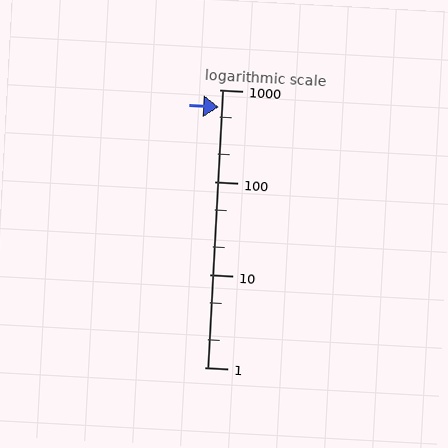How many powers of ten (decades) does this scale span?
The scale spans 3 decades, from 1 to 1000.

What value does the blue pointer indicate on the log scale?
The pointer indicates approximately 650.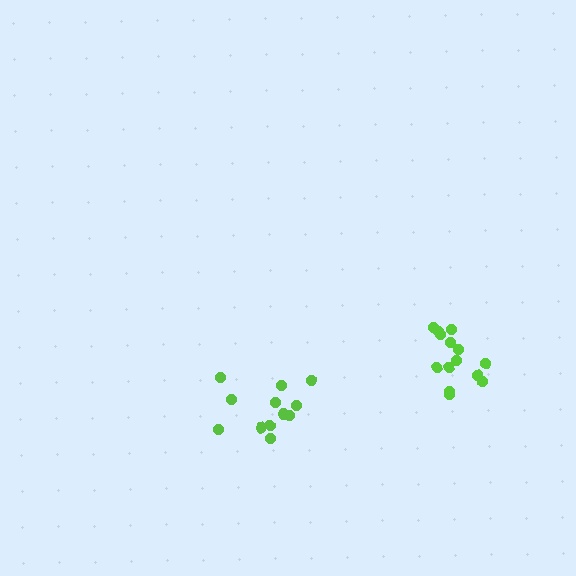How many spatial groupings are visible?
There are 2 spatial groupings.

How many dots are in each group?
Group 1: 14 dots, Group 2: 12 dots (26 total).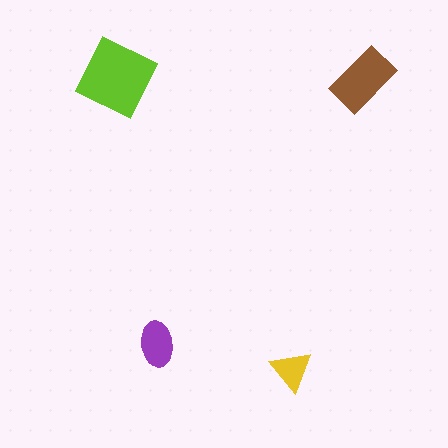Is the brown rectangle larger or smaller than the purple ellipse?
Larger.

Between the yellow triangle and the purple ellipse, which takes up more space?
The purple ellipse.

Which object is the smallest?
The yellow triangle.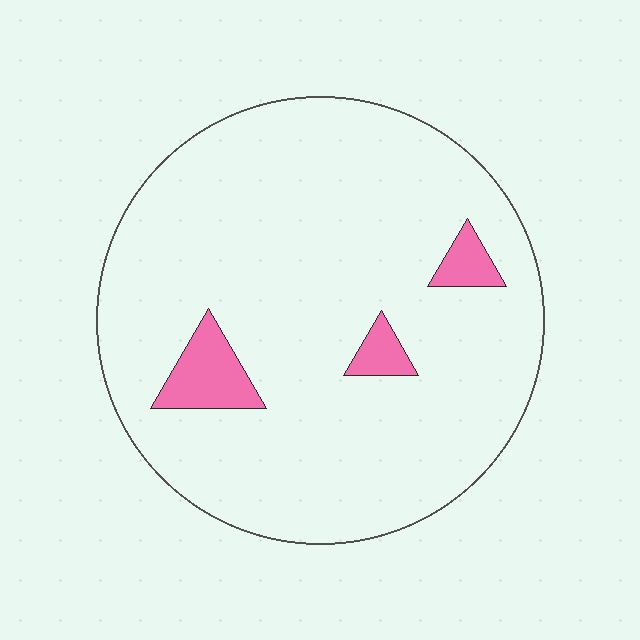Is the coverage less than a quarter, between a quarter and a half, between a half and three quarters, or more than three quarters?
Less than a quarter.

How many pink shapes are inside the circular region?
3.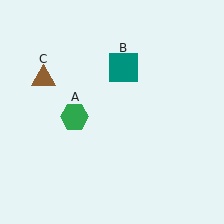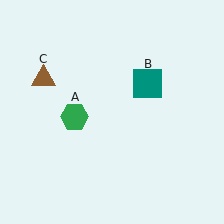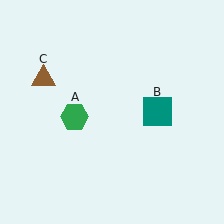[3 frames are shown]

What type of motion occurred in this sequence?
The teal square (object B) rotated clockwise around the center of the scene.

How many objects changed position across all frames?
1 object changed position: teal square (object B).